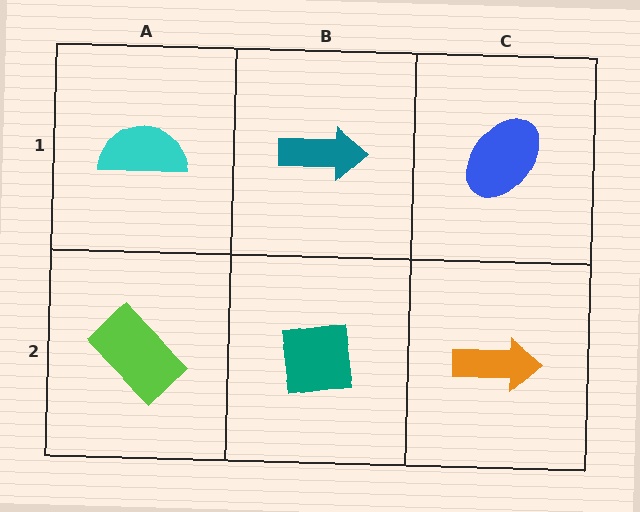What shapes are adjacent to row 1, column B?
A teal square (row 2, column B), a cyan semicircle (row 1, column A), a blue ellipse (row 1, column C).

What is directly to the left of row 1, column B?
A cyan semicircle.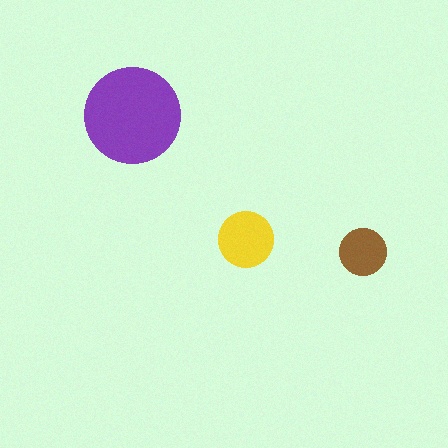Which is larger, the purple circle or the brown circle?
The purple one.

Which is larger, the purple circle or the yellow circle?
The purple one.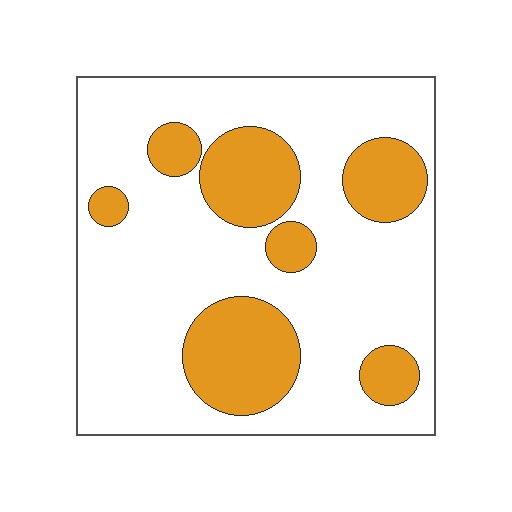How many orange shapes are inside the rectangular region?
7.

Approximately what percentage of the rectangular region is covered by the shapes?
Approximately 25%.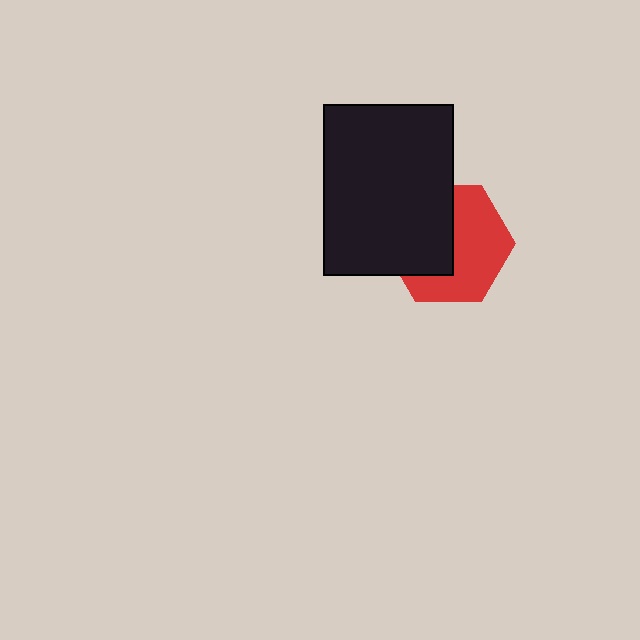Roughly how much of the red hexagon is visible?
About half of it is visible (roughly 55%).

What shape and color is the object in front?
The object in front is a black rectangle.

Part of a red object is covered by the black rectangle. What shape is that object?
It is a hexagon.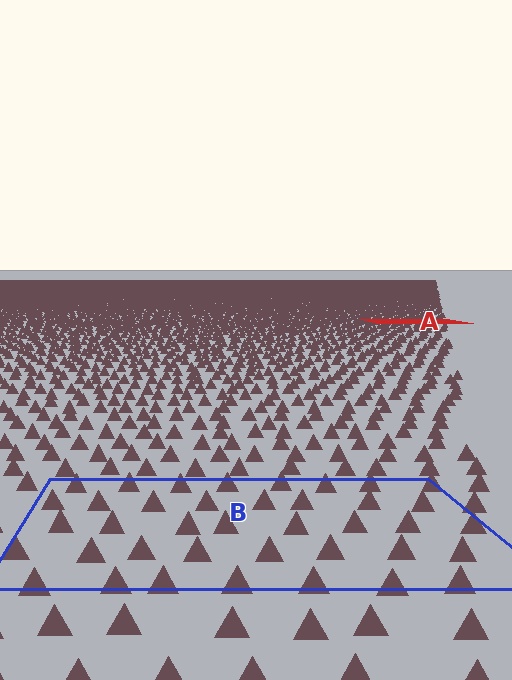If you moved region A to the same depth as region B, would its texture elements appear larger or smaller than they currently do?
They would appear larger. At a closer depth, the same texture elements are projected at a bigger on-screen size.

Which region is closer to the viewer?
Region B is closer. The texture elements there are larger and more spread out.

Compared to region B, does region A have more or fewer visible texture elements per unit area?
Region A has more texture elements per unit area — they are packed more densely because it is farther away.